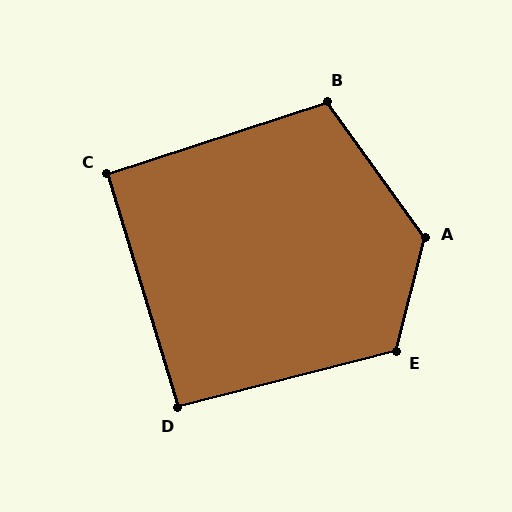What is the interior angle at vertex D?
Approximately 93 degrees (approximately right).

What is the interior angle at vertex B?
Approximately 108 degrees (obtuse).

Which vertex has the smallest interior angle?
C, at approximately 91 degrees.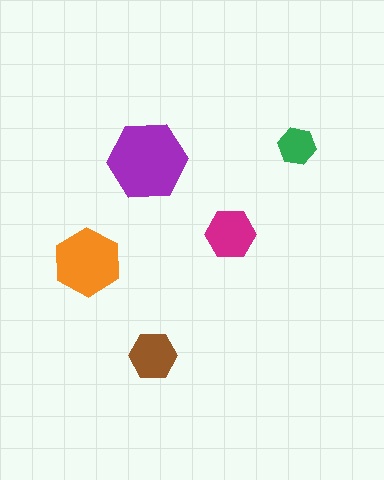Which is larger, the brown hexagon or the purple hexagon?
The purple one.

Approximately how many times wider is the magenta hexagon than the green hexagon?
About 1.5 times wider.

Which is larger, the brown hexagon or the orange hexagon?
The orange one.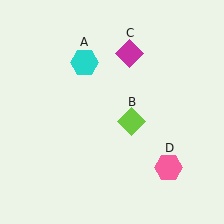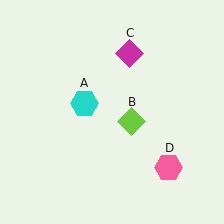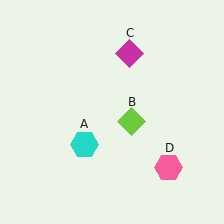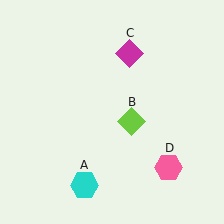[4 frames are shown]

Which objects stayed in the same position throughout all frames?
Lime diamond (object B) and magenta diamond (object C) and pink hexagon (object D) remained stationary.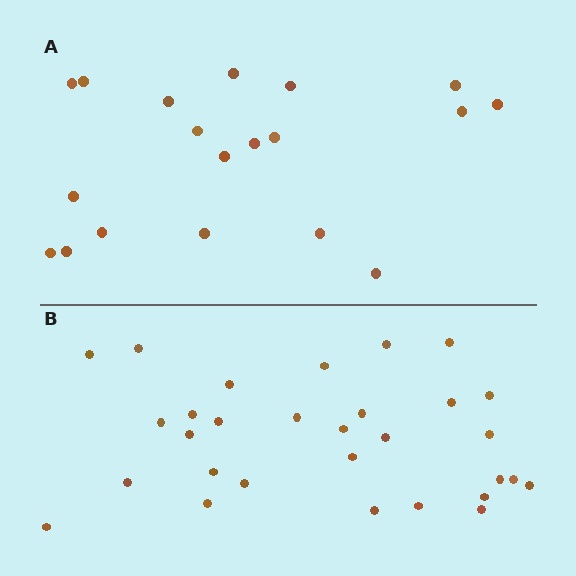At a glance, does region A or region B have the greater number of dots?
Region B (the bottom region) has more dots.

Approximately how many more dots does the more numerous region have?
Region B has roughly 12 or so more dots than region A.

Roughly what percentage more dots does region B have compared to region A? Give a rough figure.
About 60% more.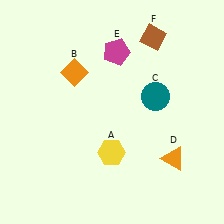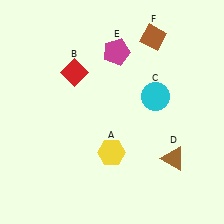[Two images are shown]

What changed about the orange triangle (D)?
In Image 1, D is orange. In Image 2, it changed to brown.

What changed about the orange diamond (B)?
In Image 1, B is orange. In Image 2, it changed to red.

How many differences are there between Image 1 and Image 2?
There are 3 differences between the two images.